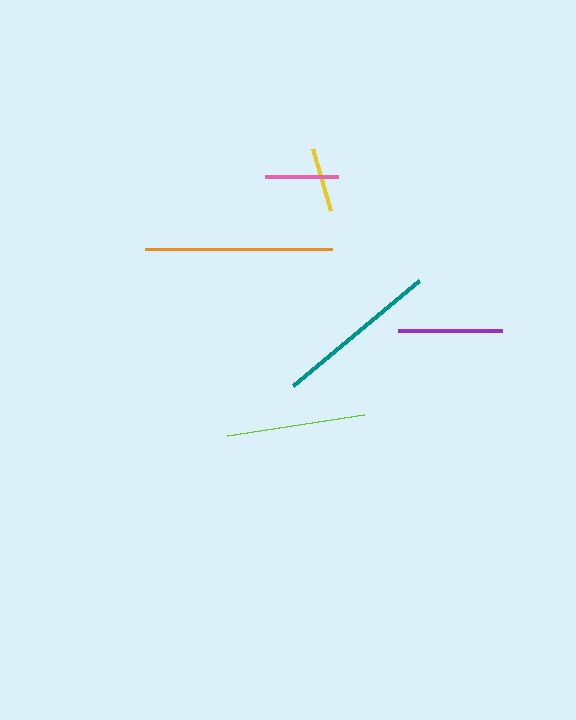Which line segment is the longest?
The orange line is the longest at approximately 187 pixels.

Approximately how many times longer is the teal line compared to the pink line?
The teal line is approximately 2.2 times the length of the pink line.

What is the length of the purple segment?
The purple segment is approximately 104 pixels long.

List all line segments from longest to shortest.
From longest to shortest: orange, teal, lime, purple, pink, yellow.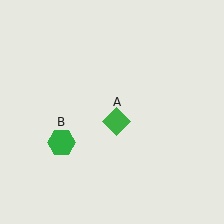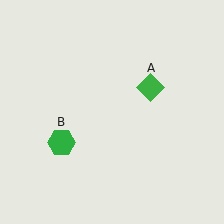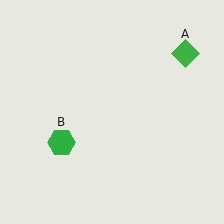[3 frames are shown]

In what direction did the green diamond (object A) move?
The green diamond (object A) moved up and to the right.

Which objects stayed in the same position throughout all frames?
Green hexagon (object B) remained stationary.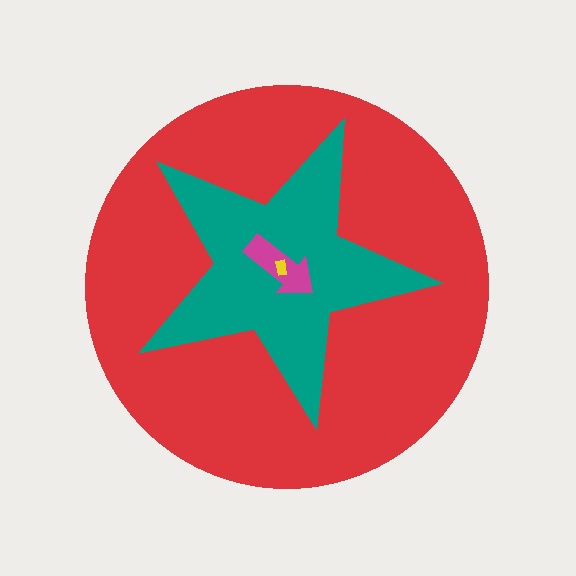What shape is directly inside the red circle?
The teal star.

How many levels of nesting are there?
4.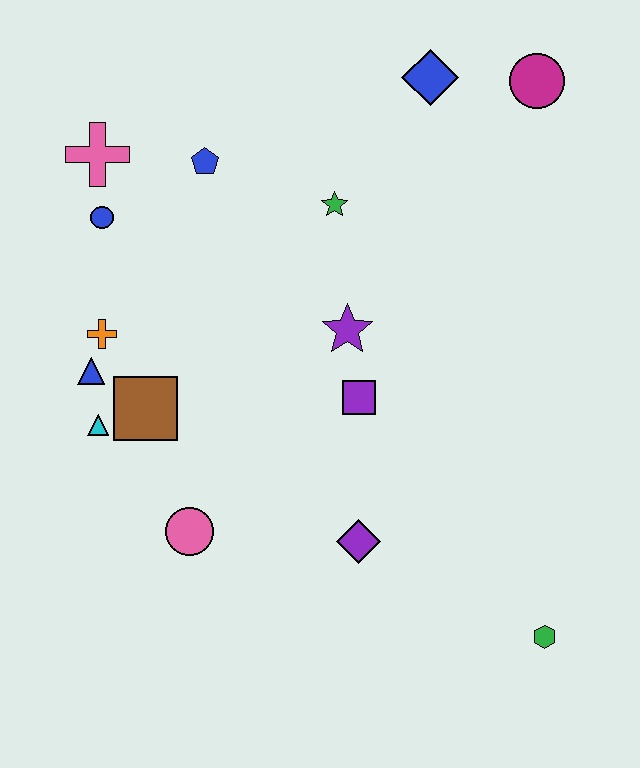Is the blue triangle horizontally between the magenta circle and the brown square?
No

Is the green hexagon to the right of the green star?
Yes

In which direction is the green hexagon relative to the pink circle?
The green hexagon is to the right of the pink circle.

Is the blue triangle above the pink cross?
No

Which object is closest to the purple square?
The purple star is closest to the purple square.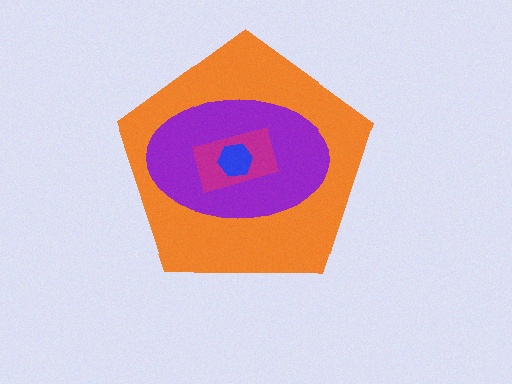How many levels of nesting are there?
4.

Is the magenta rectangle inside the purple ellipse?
Yes.